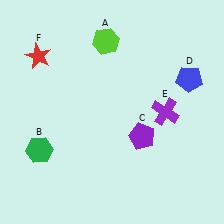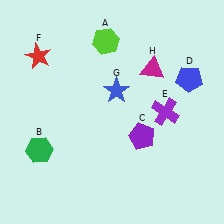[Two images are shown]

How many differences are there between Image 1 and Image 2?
There are 2 differences between the two images.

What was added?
A blue star (G), a magenta triangle (H) were added in Image 2.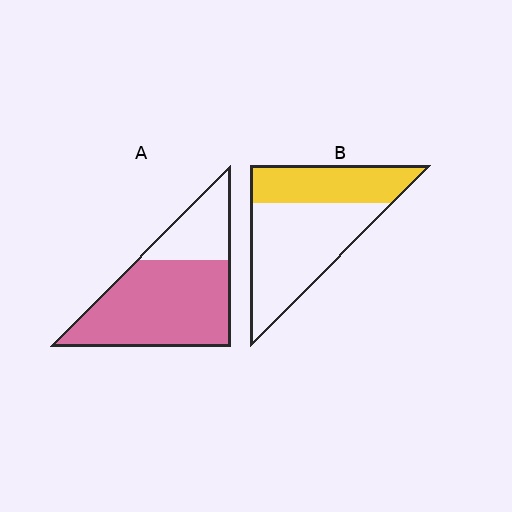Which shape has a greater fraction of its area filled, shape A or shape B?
Shape A.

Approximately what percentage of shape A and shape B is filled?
A is approximately 70% and B is approximately 35%.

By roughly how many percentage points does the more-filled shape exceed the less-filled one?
By roughly 35 percentage points (A over B).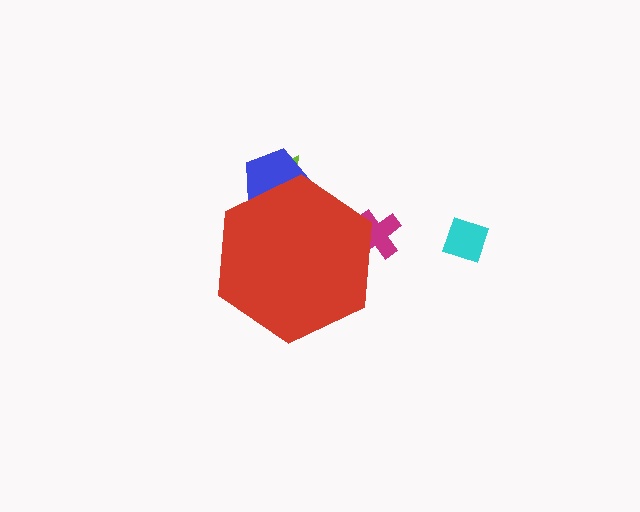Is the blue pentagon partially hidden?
Yes, the blue pentagon is partially hidden behind the red hexagon.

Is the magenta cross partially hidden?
Yes, the magenta cross is partially hidden behind the red hexagon.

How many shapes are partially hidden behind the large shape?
3 shapes are partially hidden.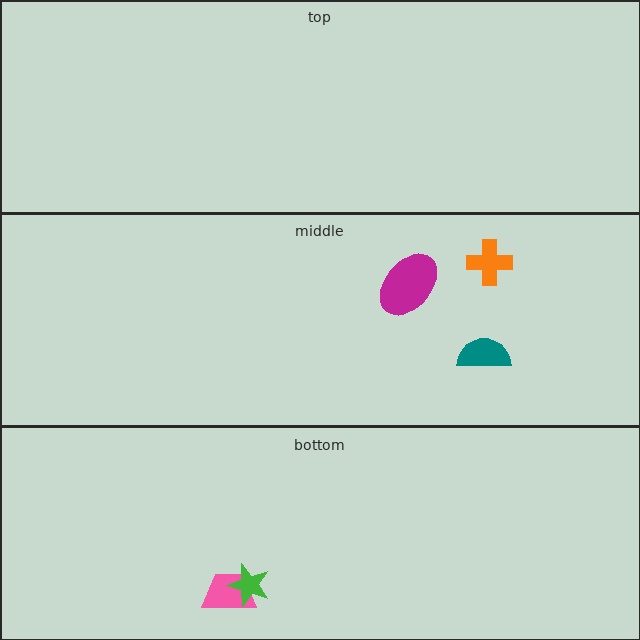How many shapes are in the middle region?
3.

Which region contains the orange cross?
The middle region.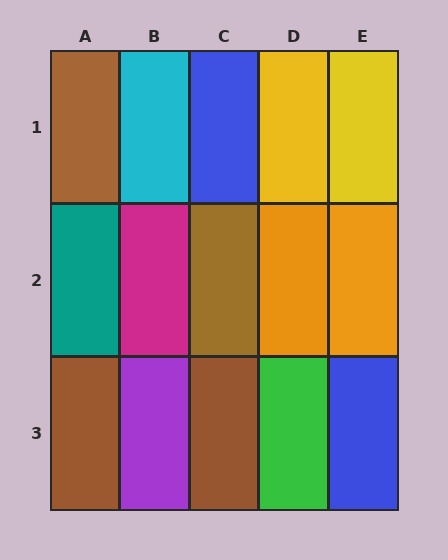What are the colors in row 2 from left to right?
Teal, magenta, brown, orange, orange.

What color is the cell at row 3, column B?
Purple.